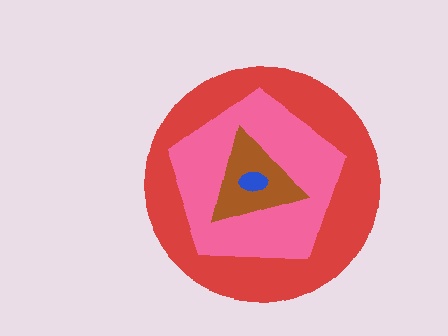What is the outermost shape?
The red circle.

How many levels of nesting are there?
4.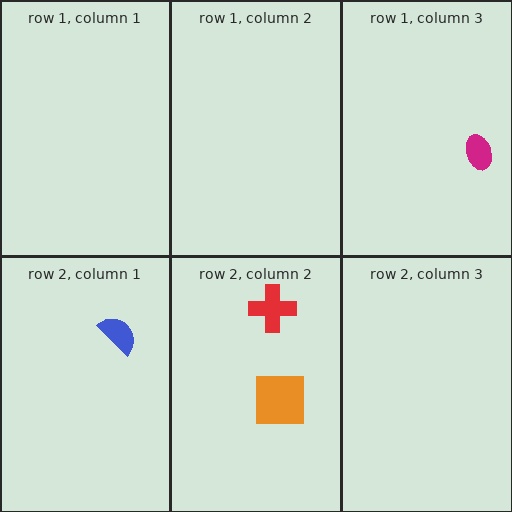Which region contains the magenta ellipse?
The row 1, column 3 region.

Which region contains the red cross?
The row 2, column 2 region.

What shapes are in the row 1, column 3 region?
The magenta ellipse.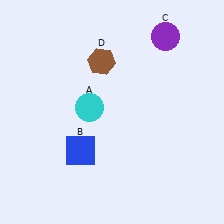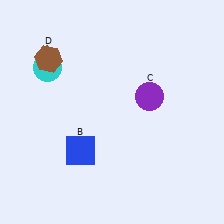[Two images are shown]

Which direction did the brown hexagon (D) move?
The brown hexagon (D) moved left.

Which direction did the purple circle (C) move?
The purple circle (C) moved down.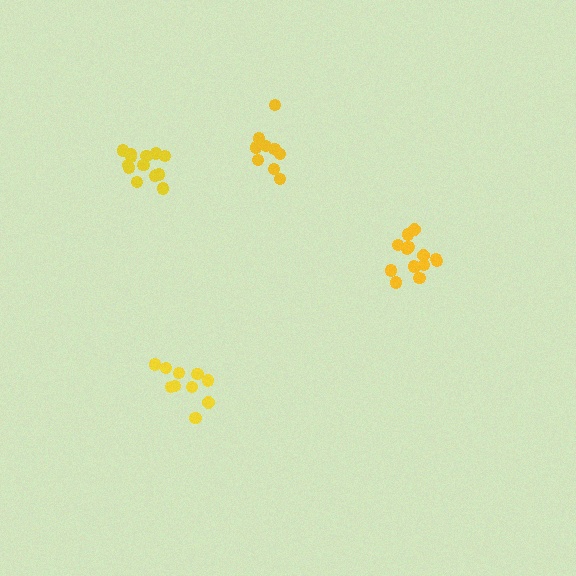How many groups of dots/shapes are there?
There are 4 groups.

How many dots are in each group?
Group 1: 10 dots, Group 2: 10 dots, Group 3: 14 dots, Group 4: 14 dots (48 total).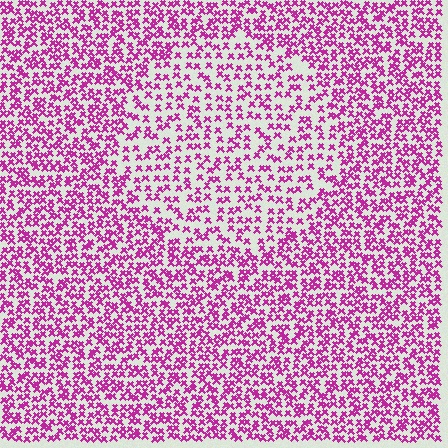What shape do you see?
I see a circle.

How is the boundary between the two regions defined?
The boundary is defined by a change in element density (approximately 1.7x ratio). All elements are the same color, size, and shape.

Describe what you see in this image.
The image contains small magenta elements arranged at two different densities. A circle-shaped region is visible where the elements are less densely packed than the surrounding area.